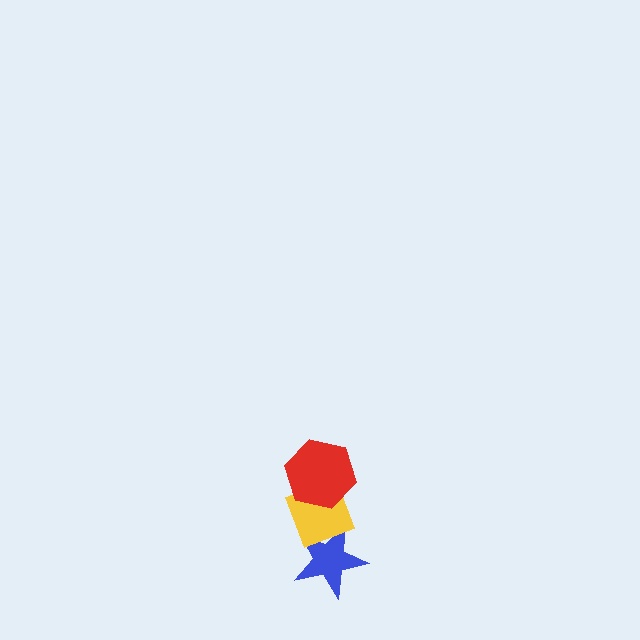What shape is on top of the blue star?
The yellow diamond is on top of the blue star.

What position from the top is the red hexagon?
The red hexagon is 1st from the top.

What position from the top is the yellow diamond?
The yellow diamond is 2nd from the top.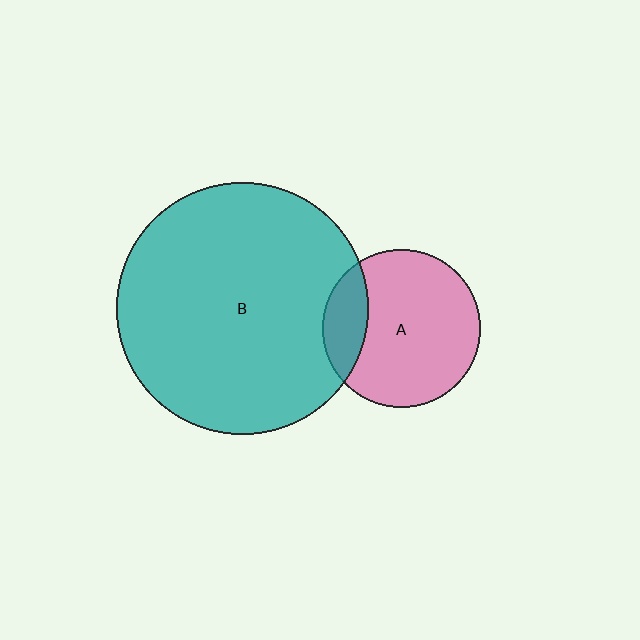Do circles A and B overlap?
Yes.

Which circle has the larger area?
Circle B (teal).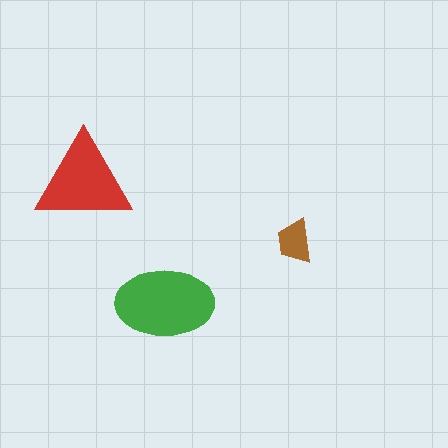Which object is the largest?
The green ellipse.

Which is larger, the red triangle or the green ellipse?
The green ellipse.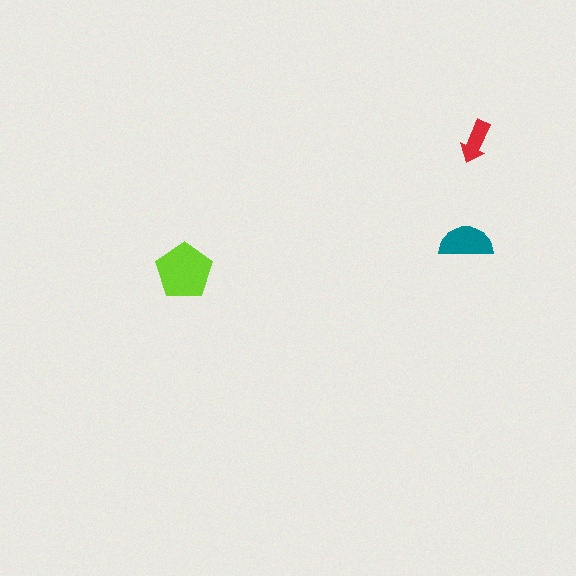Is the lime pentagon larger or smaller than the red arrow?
Larger.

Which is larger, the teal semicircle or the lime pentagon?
The lime pentagon.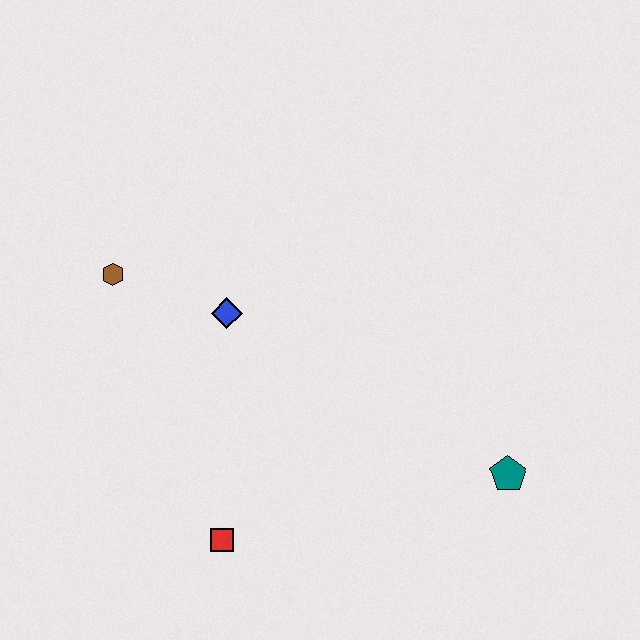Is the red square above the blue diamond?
No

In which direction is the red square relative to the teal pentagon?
The red square is to the left of the teal pentagon.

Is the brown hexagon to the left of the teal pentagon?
Yes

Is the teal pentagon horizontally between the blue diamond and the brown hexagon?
No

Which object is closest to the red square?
The blue diamond is closest to the red square.